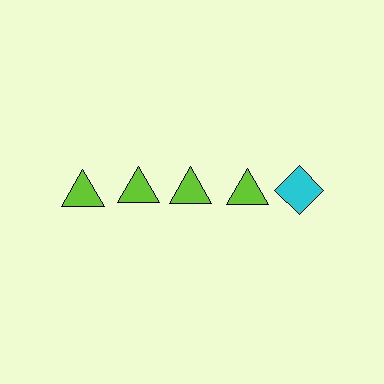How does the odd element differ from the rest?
It differs in both color (cyan instead of lime) and shape (diamond instead of triangle).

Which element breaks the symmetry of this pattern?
The cyan diamond in the top row, rightmost column breaks the symmetry. All other shapes are lime triangles.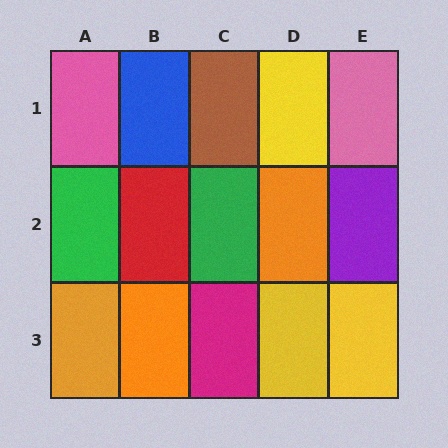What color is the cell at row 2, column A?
Green.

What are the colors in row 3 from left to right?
Orange, orange, magenta, yellow, yellow.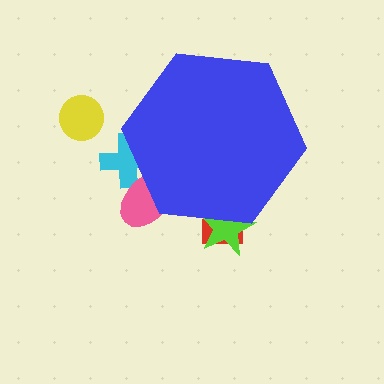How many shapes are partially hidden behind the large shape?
4 shapes are partially hidden.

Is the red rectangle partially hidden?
Yes, the red rectangle is partially hidden behind the blue hexagon.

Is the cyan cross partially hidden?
Yes, the cyan cross is partially hidden behind the blue hexagon.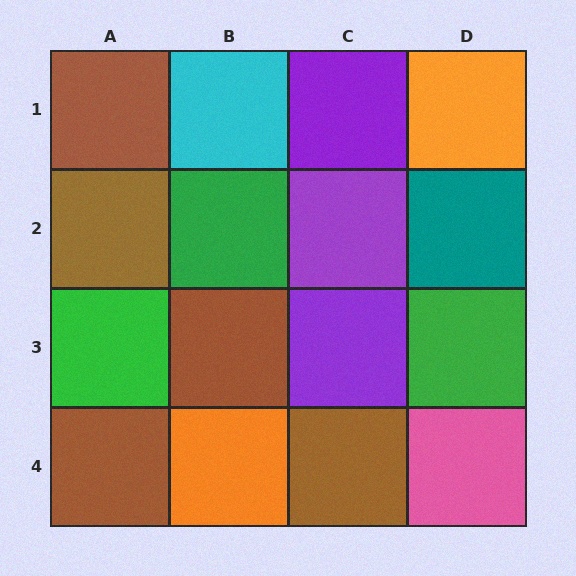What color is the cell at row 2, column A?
Brown.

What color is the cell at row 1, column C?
Purple.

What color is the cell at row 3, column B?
Brown.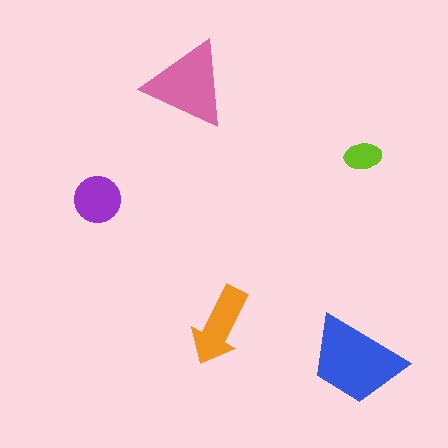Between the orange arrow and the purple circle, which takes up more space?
The orange arrow.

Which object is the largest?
The blue trapezoid.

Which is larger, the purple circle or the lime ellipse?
The purple circle.